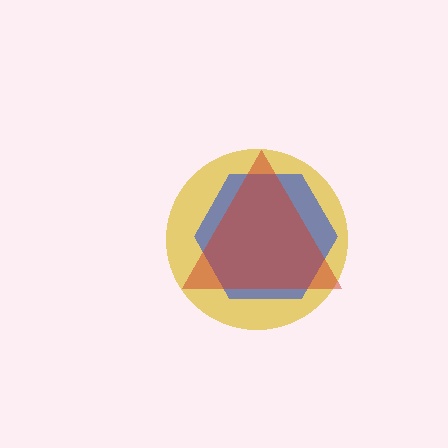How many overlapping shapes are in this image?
There are 3 overlapping shapes in the image.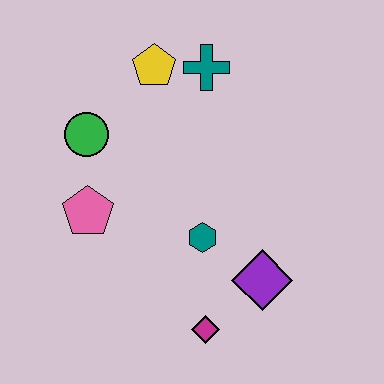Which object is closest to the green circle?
The pink pentagon is closest to the green circle.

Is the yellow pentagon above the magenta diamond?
Yes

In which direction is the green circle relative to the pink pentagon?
The green circle is above the pink pentagon.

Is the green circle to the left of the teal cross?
Yes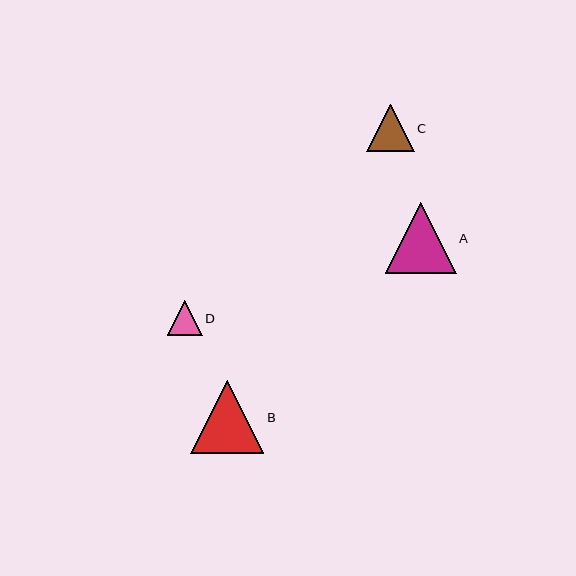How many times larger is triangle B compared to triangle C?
Triangle B is approximately 1.5 times the size of triangle C.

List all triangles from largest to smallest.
From largest to smallest: B, A, C, D.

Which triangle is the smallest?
Triangle D is the smallest with a size of approximately 35 pixels.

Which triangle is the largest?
Triangle B is the largest with a size of approximately 73 pixels.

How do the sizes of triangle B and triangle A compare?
Triangle B and triangle A are approximately the same size.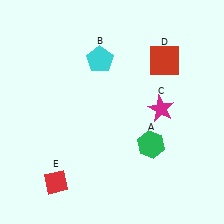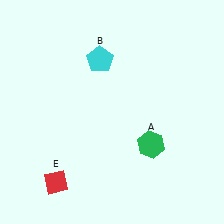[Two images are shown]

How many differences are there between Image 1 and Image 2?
There are 2 differences between the two images.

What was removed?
The red square (D), the magenta star (C) were removed in Image 2.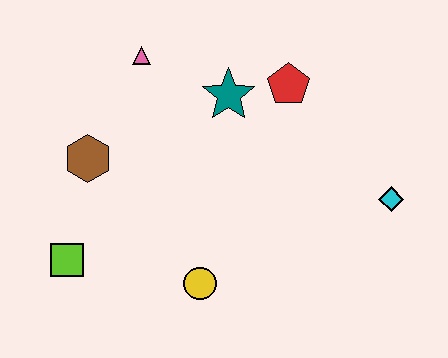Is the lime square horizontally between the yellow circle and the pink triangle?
No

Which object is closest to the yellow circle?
The lime square is closest to the yellow circle.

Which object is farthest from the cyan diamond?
The lime square is farthest from the cyan diamond.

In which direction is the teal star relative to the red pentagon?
The teal star is to the left of the red pentagon.